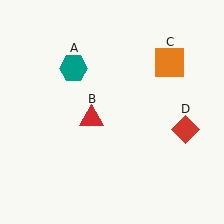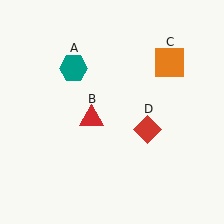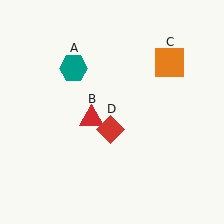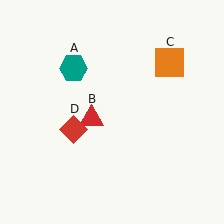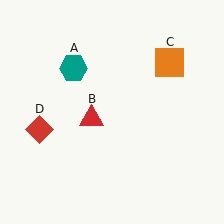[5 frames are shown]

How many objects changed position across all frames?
1 object changed position: red diamond (object D).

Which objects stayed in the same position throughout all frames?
Teal hexagon (object A) and red triangle (object B) and orange square (object C) remained stationary.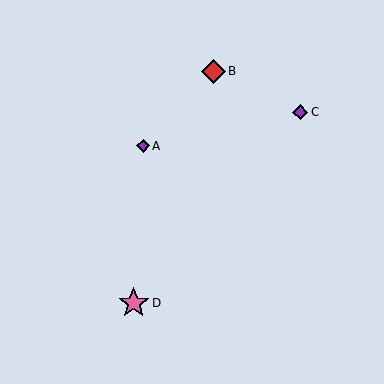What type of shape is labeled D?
Shape D is a pink star.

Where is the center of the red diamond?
The center of the red diamond is at (213, 71).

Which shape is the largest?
The pink star (labeled D) is the largest.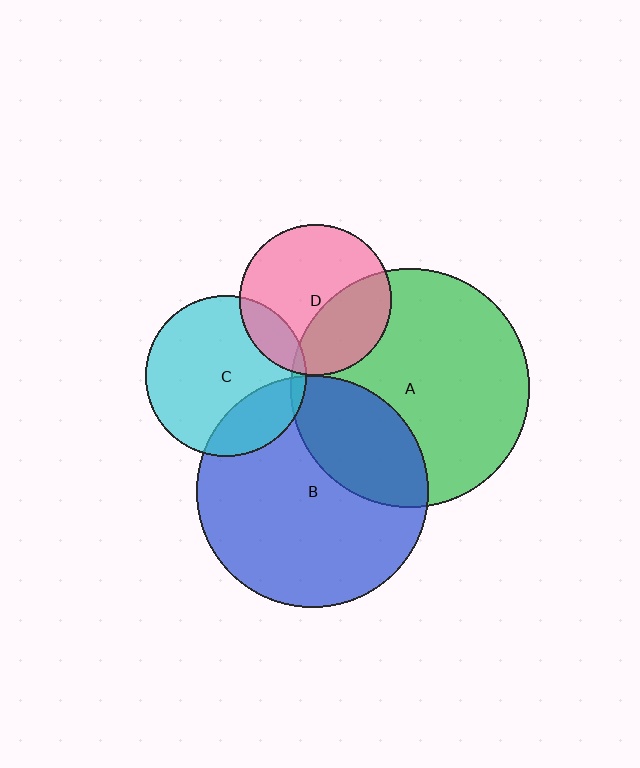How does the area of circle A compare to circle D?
Approximately 2.5 times.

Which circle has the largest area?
Circle A (green).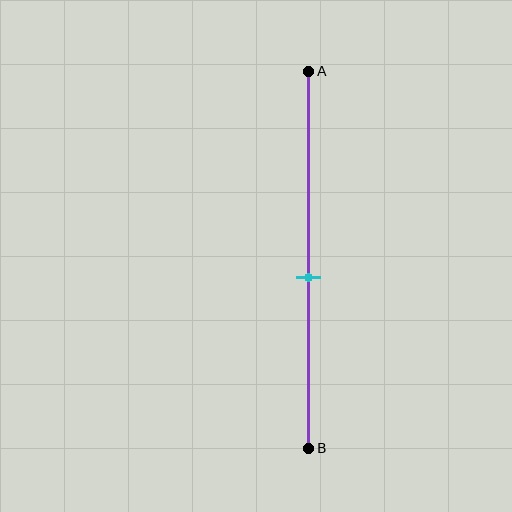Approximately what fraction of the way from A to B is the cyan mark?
The cyan mark is approximately 55% of the way from A to B.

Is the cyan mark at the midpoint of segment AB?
No, the mark is at about 55% from A, not at the 50% midpoint.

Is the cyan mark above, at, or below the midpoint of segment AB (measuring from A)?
The cyan mark is below the midpoint of segment AB.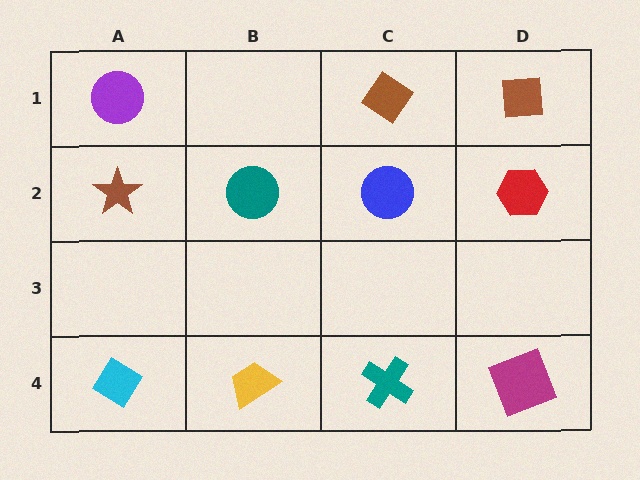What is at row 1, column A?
A purple circle.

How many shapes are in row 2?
4 shapes.